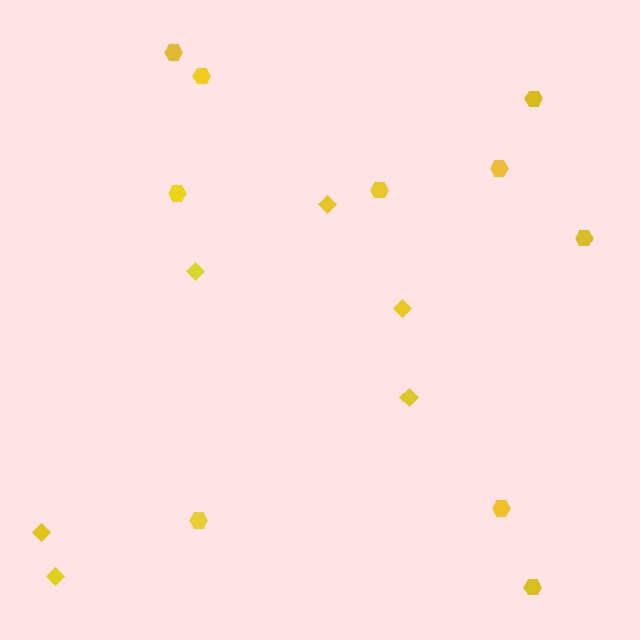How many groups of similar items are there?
There are 2 groups: one group of diamonds (6) and one group of hexagons (10).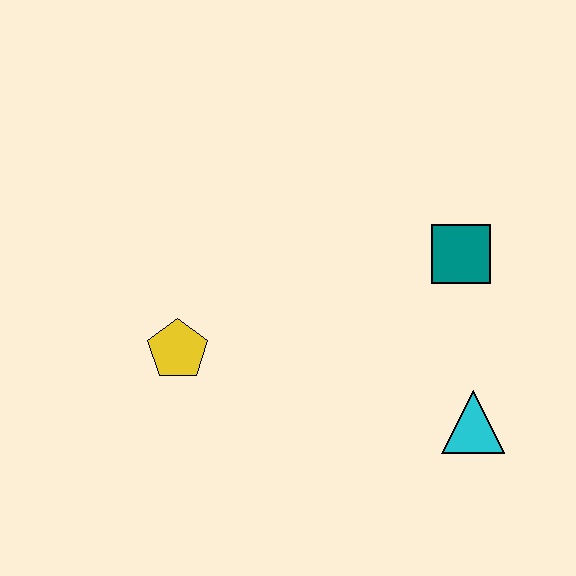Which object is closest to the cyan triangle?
The teal square is closest to the cyan triangle.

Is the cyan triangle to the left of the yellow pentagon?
No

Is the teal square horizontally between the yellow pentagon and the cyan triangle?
Yes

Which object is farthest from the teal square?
The yellow pentagon is farthest from the teal square.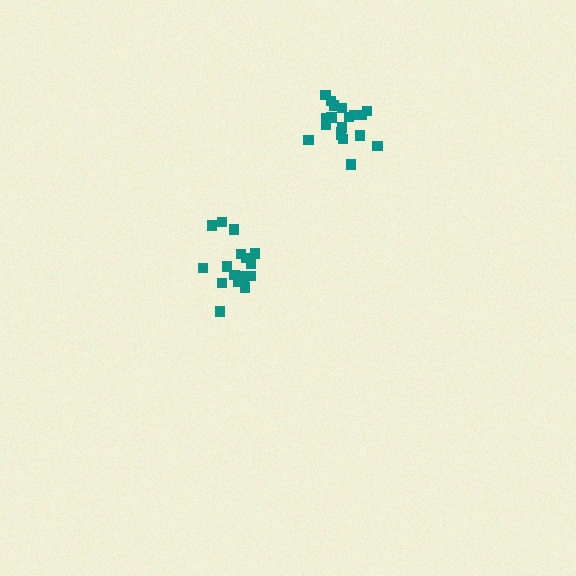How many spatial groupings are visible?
There are 2 spatial groupings.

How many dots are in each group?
Group 1: 20 dots, Group 2: 16 dots (36 total).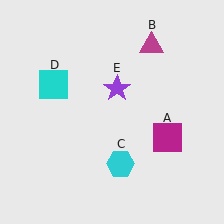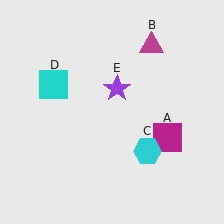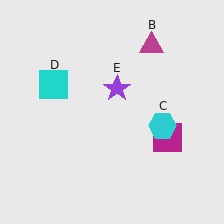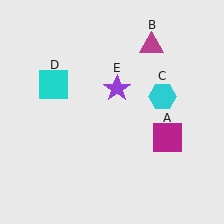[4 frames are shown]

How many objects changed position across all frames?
1 object changed position: cyan hexagon (object C).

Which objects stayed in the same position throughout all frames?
Magenta square (object A) and magenta triangle (object B) and cyan square (object D) and purple star (object E) remained stationary.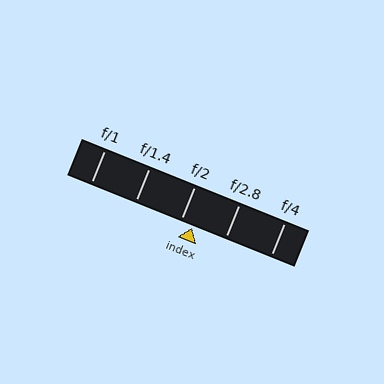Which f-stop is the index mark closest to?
The index mark is closest to f/2.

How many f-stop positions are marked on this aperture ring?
There are 5 f-stop positions marked.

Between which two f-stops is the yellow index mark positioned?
The index mark is between f/2 and f/2.8.